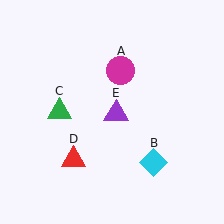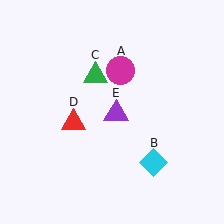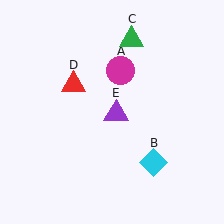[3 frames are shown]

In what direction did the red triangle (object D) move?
The red triangle (object D) moved up.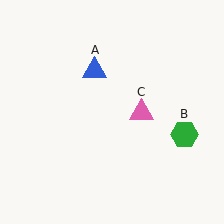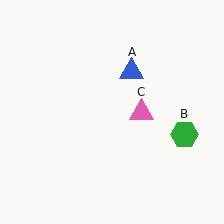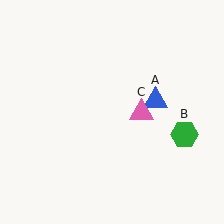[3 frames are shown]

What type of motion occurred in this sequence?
The blue triangle (object A) rotated clockwise around the center of the scene.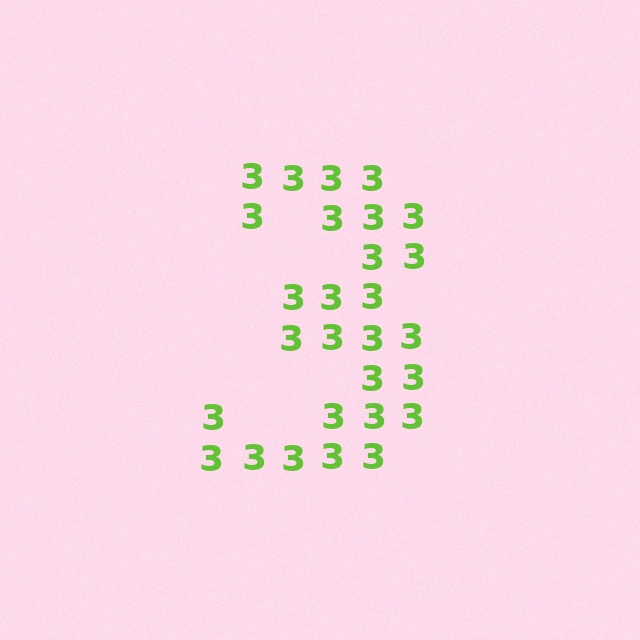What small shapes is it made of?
It is made of small digit 3's.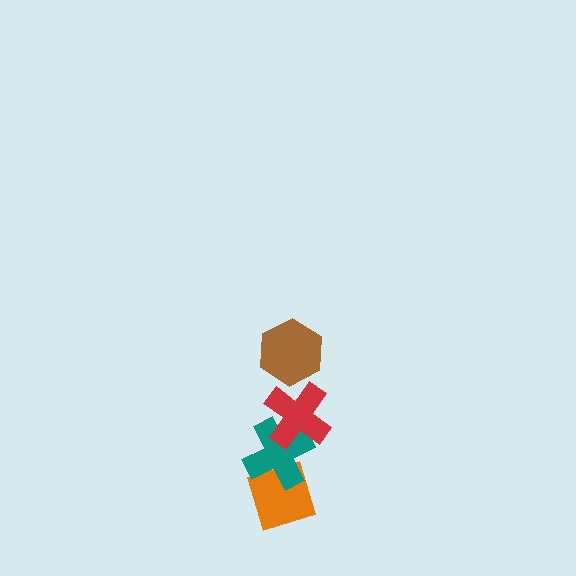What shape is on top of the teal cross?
The red cross is on top of the teal cross.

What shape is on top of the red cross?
The brown hexagon is on top of the red cross.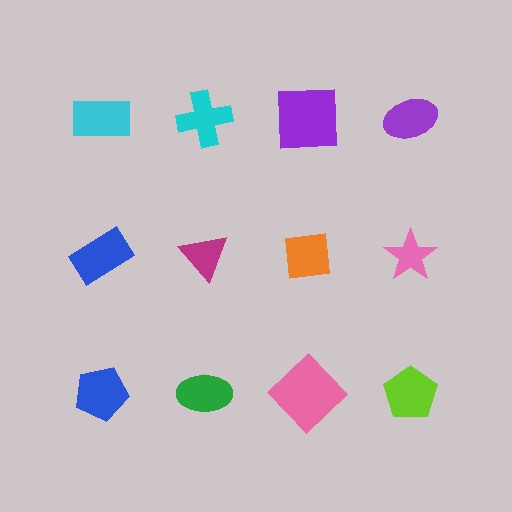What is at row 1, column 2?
A cyan cross.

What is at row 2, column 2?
A magenta triangle.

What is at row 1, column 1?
A cyan rectangle.